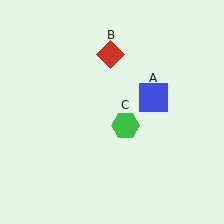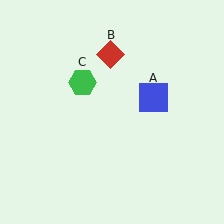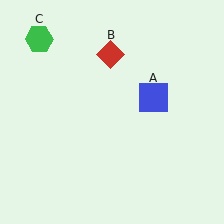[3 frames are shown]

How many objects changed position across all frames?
1 object changed position: green hexagon (object C).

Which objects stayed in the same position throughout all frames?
Blue square (object A) and red diamond (object B) remained stationary.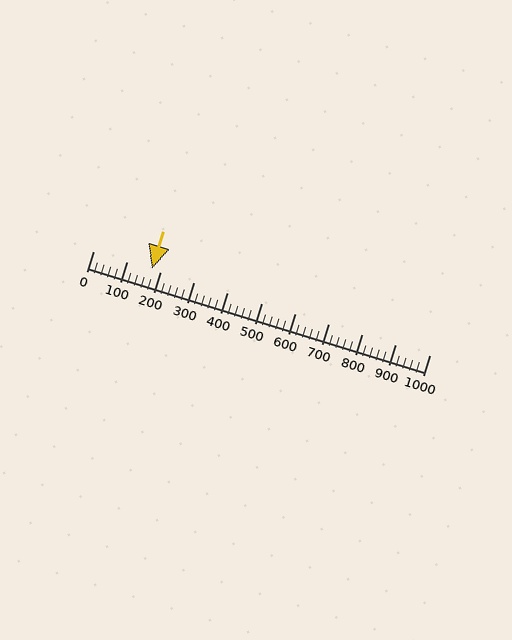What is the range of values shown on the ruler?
The ruler shows values from 0 to 1000.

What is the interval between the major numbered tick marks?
The major tick marks are spaced 100 units apart.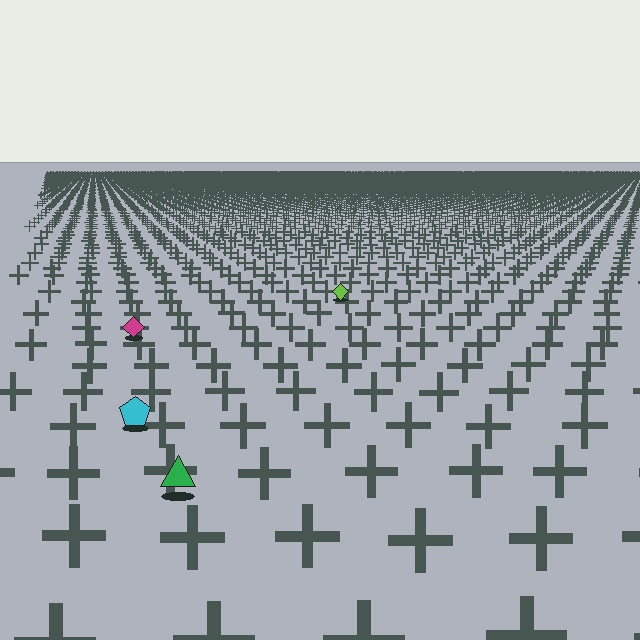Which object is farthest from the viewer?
The lime diamond is farthest from the viewer. It appears smaller and the ground texture around it is denser.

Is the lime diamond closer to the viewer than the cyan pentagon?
No. The cyan pentagon is closer — you can tell from the texture gradient: the ground texture is coarser near it.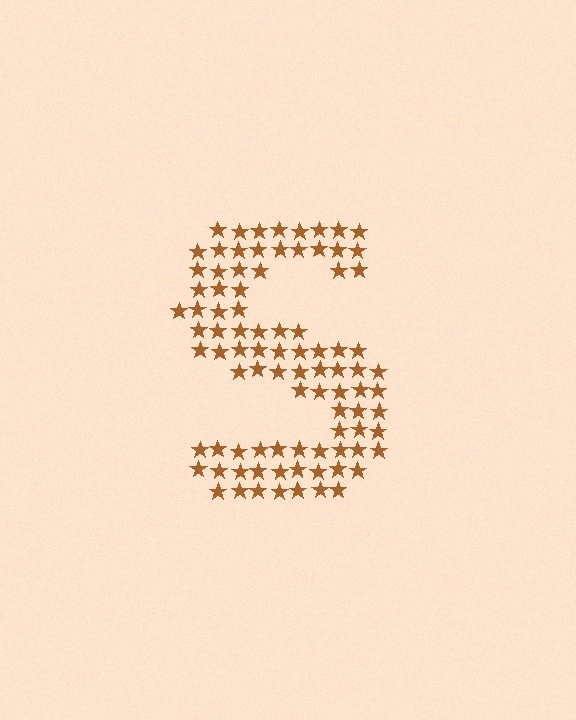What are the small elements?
The small elements are stars.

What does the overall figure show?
The overall figure shows the letter S.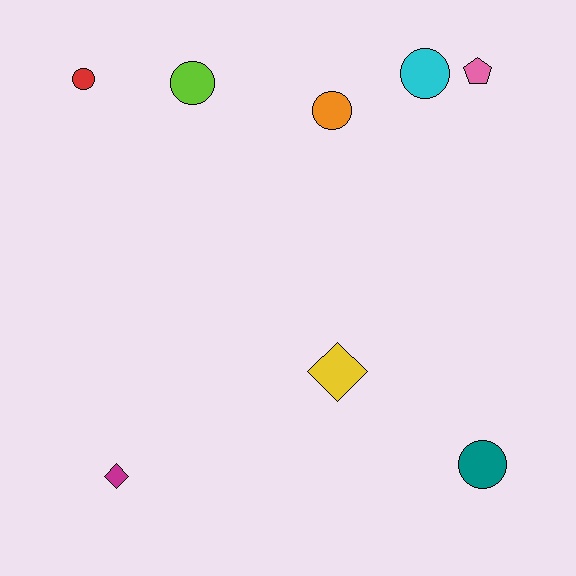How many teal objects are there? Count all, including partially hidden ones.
There is 1 teal object.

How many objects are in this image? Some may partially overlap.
There are 8 objects.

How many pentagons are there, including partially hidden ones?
There is 1 pentagon.